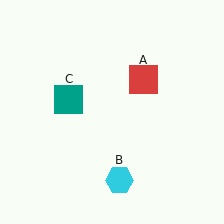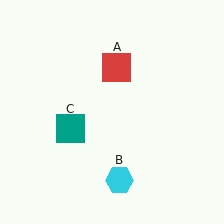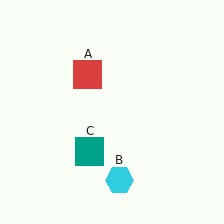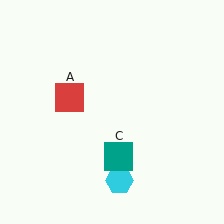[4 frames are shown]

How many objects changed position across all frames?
2 objects changed position: red square (object A), teal square (object C).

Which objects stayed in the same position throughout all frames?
Cyan hexagon (object B) remained stationary.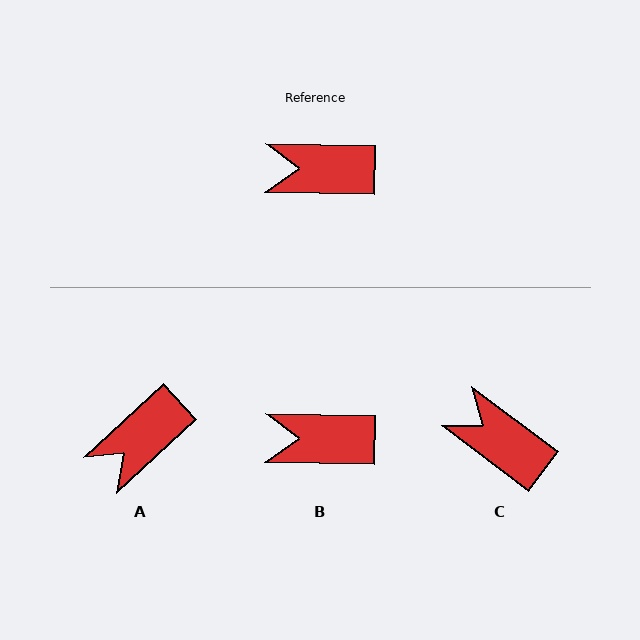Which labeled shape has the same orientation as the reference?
B.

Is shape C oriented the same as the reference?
No, it is off by about 36 degrees.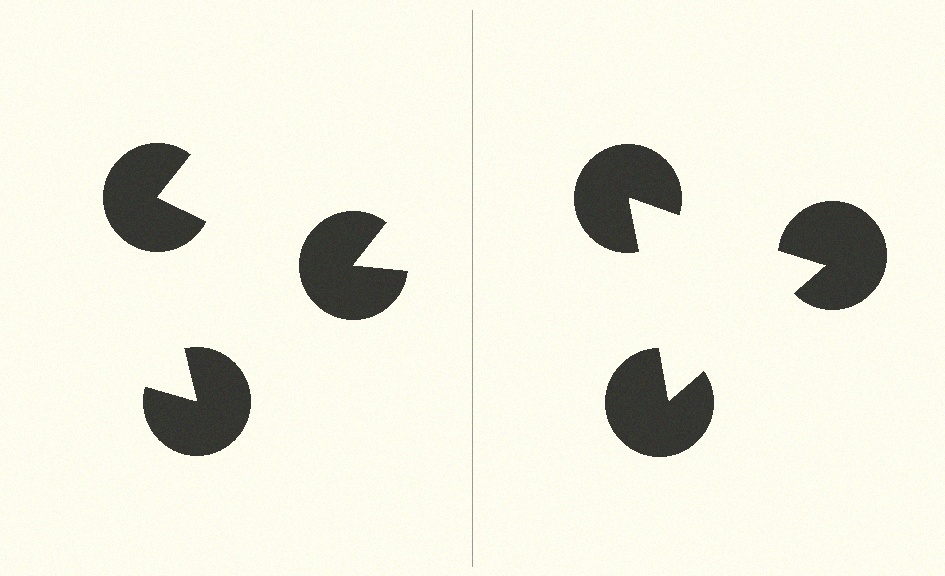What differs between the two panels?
The pac-man discs are positioned identically on both sides; only the wedge orientations differ. On the right they align to a triangle; on the left they are misaligned.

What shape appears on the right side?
An illusory triangle.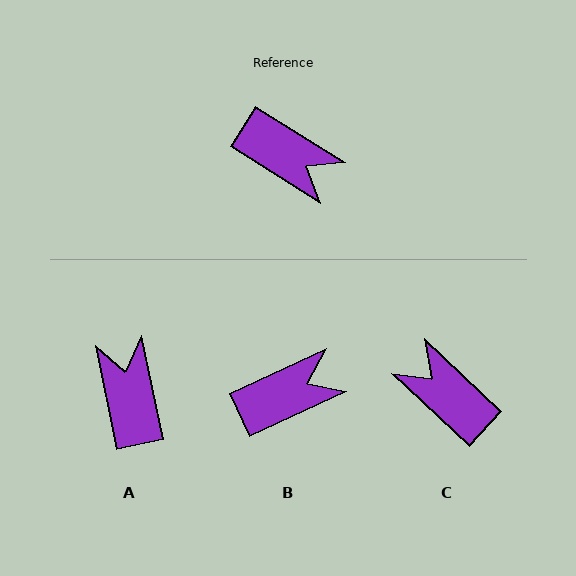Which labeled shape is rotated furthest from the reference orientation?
C, about 169 degrees away.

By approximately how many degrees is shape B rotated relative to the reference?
Approximately 57 degrees counter-clockwise.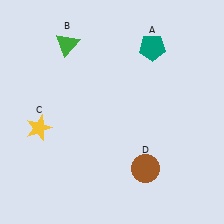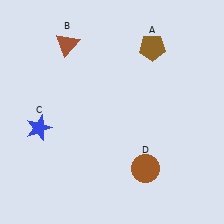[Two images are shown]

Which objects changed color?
A changed from teal to brown. B changed from green to brown. C changed from yellow to blue.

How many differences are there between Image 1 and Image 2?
There are 3 differences between the two images.